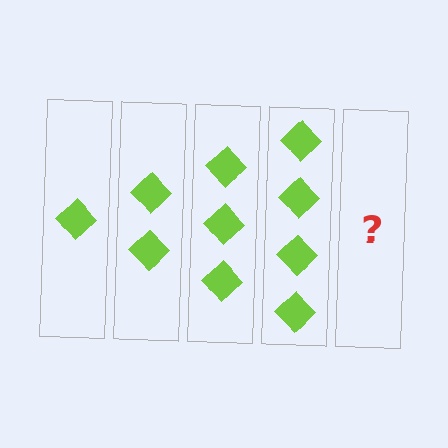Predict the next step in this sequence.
The next step is 5 diamonds.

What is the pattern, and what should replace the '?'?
The pattern is that each step adds one more diamond. The '?' should be 5 diamonds.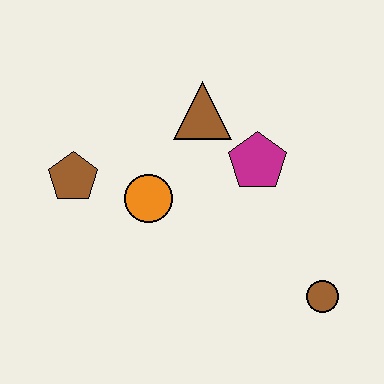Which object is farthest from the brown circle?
The brown pentagon is farthest from the brown circle.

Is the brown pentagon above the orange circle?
Yes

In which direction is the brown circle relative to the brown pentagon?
The brown circle is to the right of the brown pentagon.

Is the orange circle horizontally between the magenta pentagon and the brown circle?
No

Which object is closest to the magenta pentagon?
The brown triangle is closest to the magenta pentagon.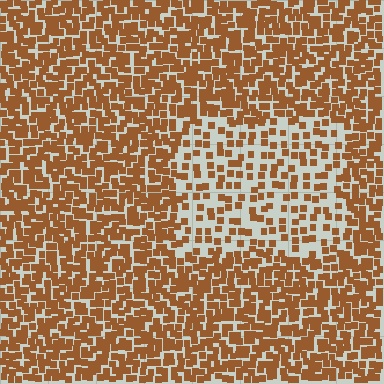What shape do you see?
I see a rectangle.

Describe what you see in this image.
The image contains small brown elements arranged at two different densities. A rectangle-shaped region is visible where the elements are less densely packed than the surrounding area.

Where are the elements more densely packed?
The elements are more densely packed outside the rectangle boundary.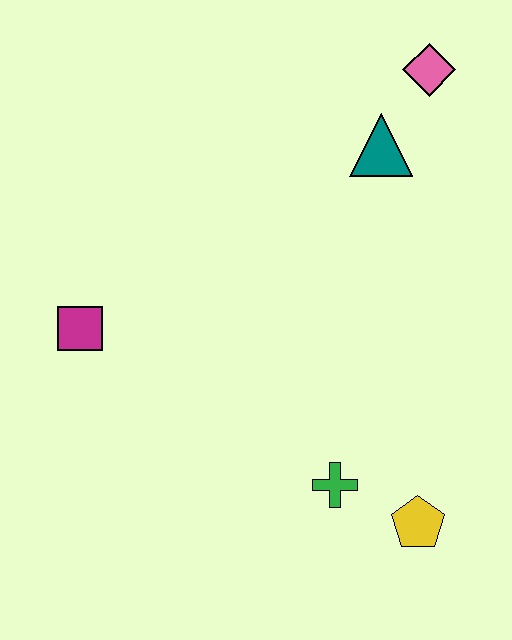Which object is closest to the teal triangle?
The pink diamond is closest to the teal triangle.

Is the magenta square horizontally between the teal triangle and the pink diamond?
No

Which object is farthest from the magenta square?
The pink diamond is farthest from the magenta square.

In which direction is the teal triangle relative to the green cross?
The teal triangle is above the green cross.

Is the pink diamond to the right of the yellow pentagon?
Yes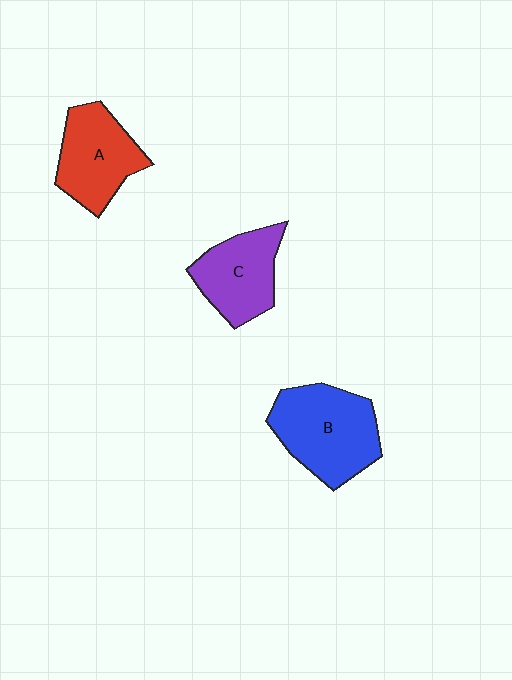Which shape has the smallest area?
Shape C (purple).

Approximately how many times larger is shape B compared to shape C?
Approximately 1.3 times.